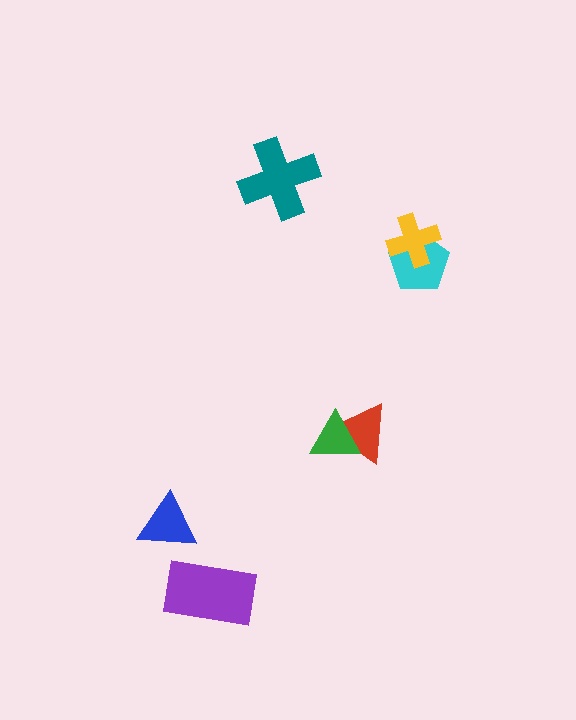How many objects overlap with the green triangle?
1 object overlaps with the green triangle.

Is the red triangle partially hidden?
Yes, it is partially covered by another shape.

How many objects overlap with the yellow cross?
1 object overlaps with the yellow cross.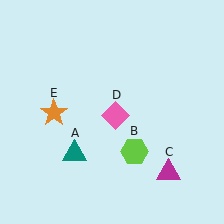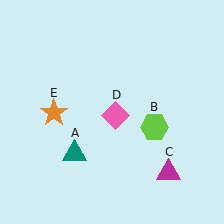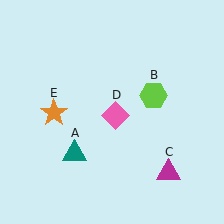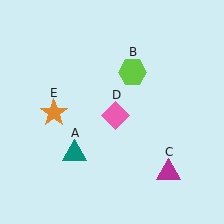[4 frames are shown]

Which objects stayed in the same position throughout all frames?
Teal triangle (object A) and magenta triangle (object C) and pink diamond (object D) and orange star (object E) remained stationary.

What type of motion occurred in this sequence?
The lime hexagon (object B) rotated counterclockwise around the center of the scene.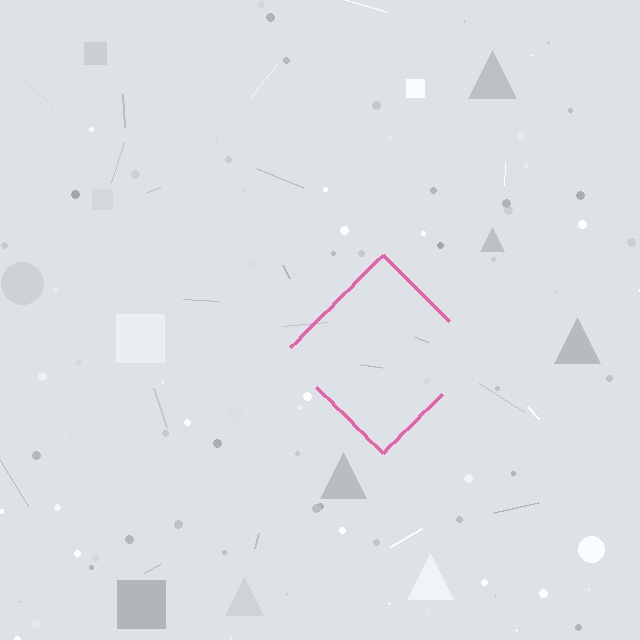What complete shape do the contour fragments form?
The contour fragments form a diamond.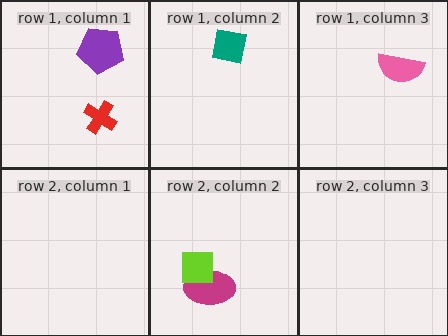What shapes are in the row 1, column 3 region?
The pink semicircle.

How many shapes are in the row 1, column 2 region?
1.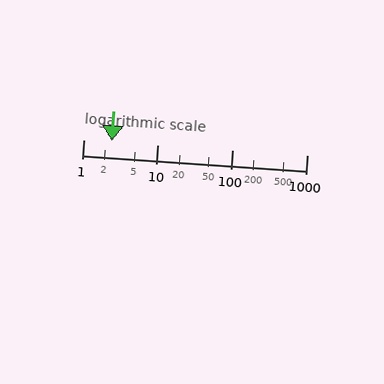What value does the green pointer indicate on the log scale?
The pointer indicates approximately 2.4.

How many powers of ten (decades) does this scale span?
The scale spans 3 decades, from 1 to 1000.